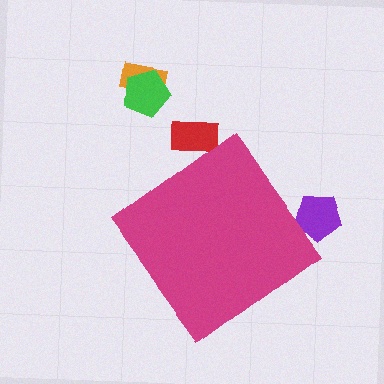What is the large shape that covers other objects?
A magenta diamond.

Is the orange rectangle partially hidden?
No, the orange rectangle is fully visible.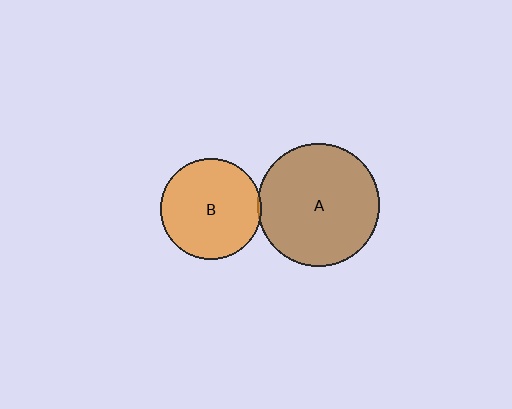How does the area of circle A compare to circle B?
Approximately 1.5 times.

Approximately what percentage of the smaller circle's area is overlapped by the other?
Approximately 5%.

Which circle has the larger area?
Circle A (brown).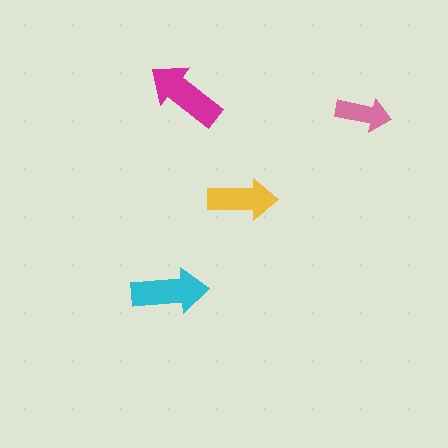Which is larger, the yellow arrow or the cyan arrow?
The cyan one.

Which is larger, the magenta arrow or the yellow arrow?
The magenta one.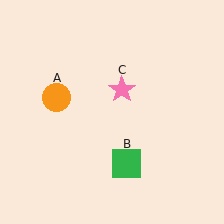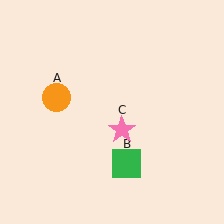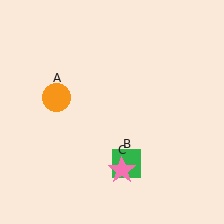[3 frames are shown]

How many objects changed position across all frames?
1 object changed position: pink star (object C).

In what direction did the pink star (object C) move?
The pink star (object C) moved down.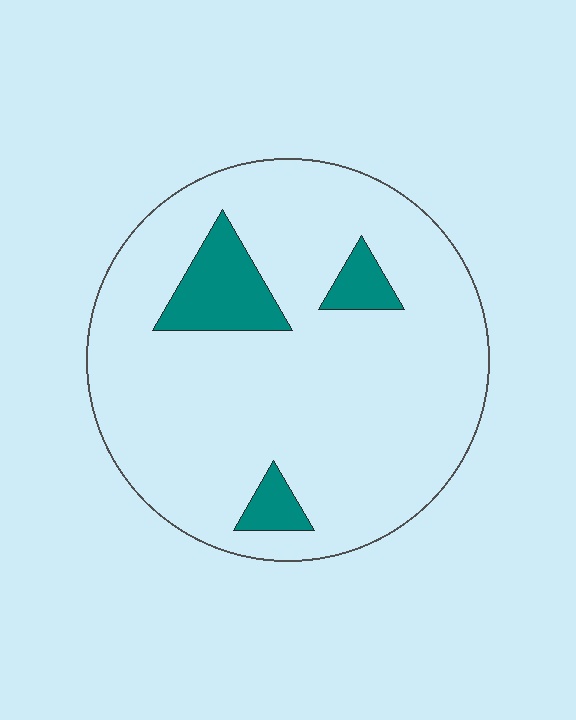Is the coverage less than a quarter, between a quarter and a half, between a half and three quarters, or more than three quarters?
Less than a quarter.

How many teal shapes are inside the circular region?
3.